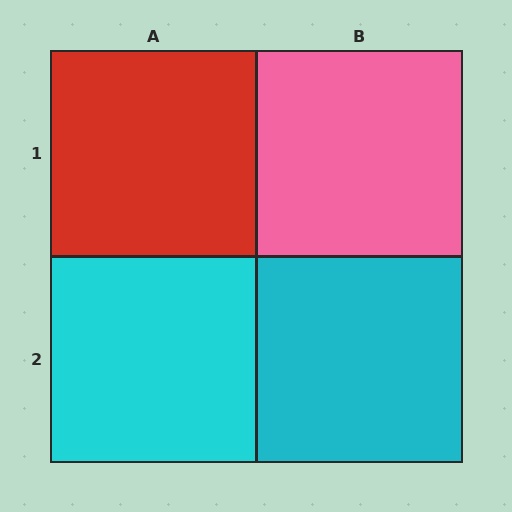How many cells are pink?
1 cell is pink.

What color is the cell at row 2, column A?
Cyan.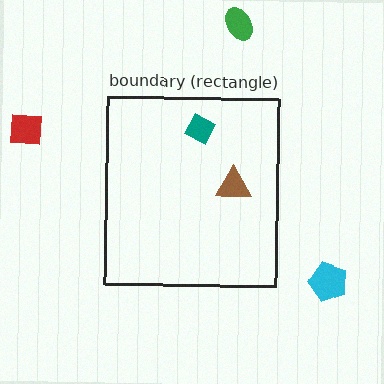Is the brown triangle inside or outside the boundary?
Inside.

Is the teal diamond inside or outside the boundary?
Inside.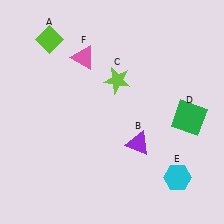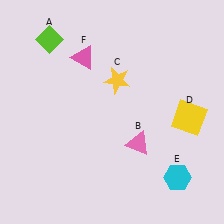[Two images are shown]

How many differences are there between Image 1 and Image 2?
There are 3 differences between the two images.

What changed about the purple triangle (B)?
In Image 1, B is purple. In Image 2, it changed to pink.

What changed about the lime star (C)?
In Image 1, C is lime. In Image 2, it changed to yellow.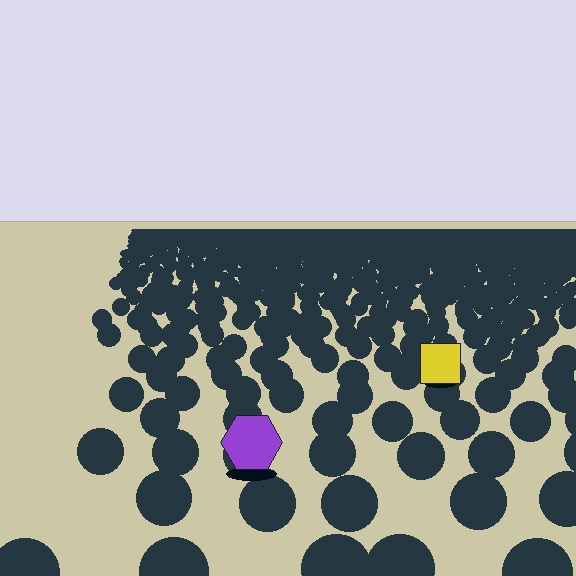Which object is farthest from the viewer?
The yellow square is farthest from the viewer. It appears smaller and the ground texture around it is denser.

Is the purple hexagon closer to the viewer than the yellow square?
Yes. The purple hexagon is closer — you can tell from the texture gradient: the ground texture is coarser near it.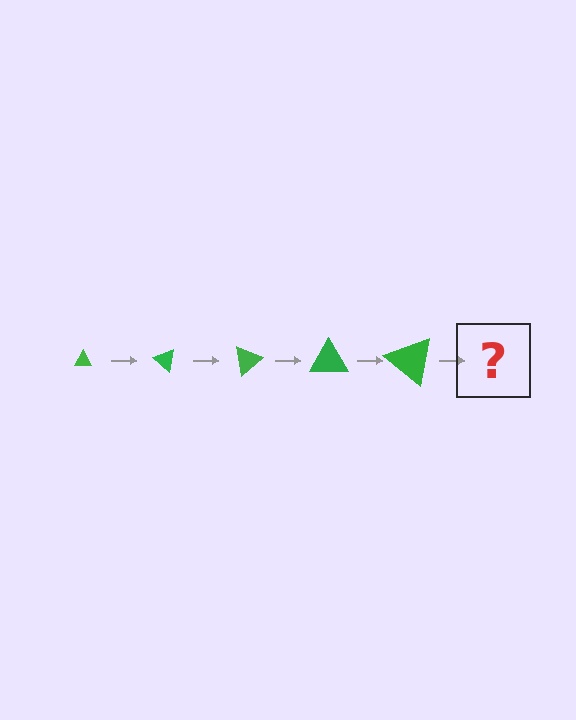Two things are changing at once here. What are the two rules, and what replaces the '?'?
The two rules are that the triangle grows larger each step and it rotates 40 degrees each step. The '?' should be a triangle, larger than the previous one and rotated 200 degrees from the start.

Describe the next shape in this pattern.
It should be a triangle, larger than the previous one and rotated 200 degrees from the start.